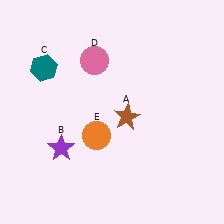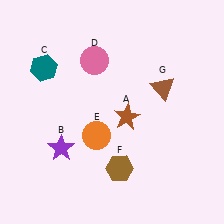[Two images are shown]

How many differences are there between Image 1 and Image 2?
There are 2 differences between the two images.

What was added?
A brown hexagon (F), a brown triangle (G) were added in Image 2.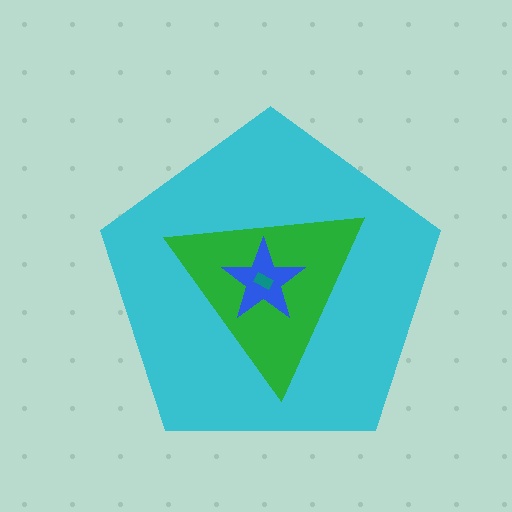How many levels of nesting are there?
4.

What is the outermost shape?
The cyan pentagon.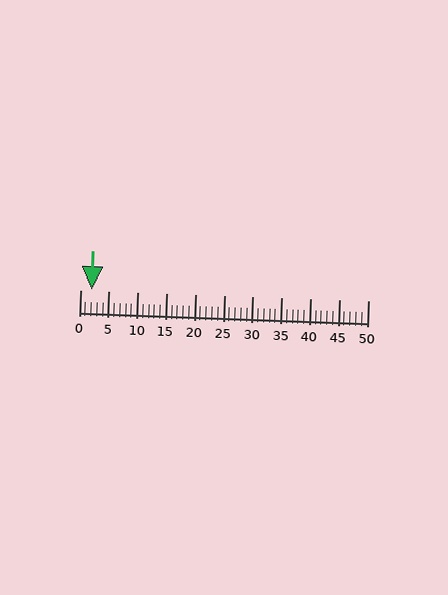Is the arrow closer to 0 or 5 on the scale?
The arrow is closer to 0.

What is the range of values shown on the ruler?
The ruler shows values from 0 to 50.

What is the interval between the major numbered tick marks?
The major tick marks are spaced 5 units apart.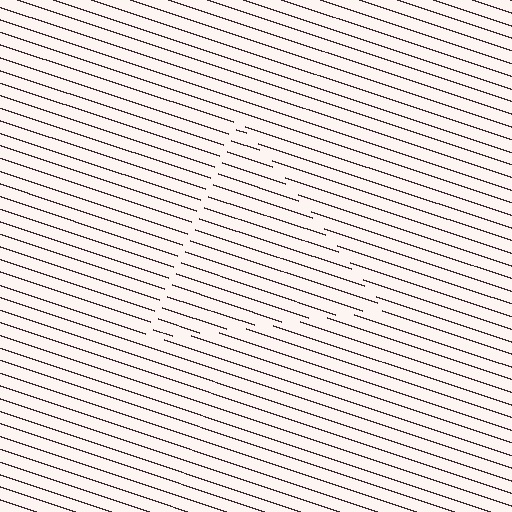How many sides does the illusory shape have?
3 sides — the line-ends trace a triangle.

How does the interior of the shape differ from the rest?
The interior of the shape contains the same grating, shifted by half a period — the contour is defined by the phase discontinuity where line-ends from the inner and outer gratings abut.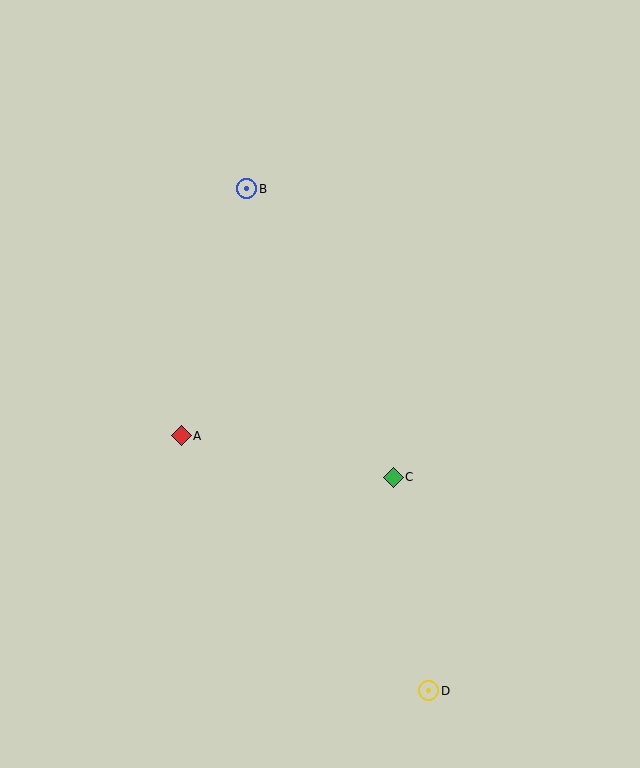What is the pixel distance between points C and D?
The distance between C and D is 217 pixels.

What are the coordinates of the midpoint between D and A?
The midpoint between D and A is at (305, 563).